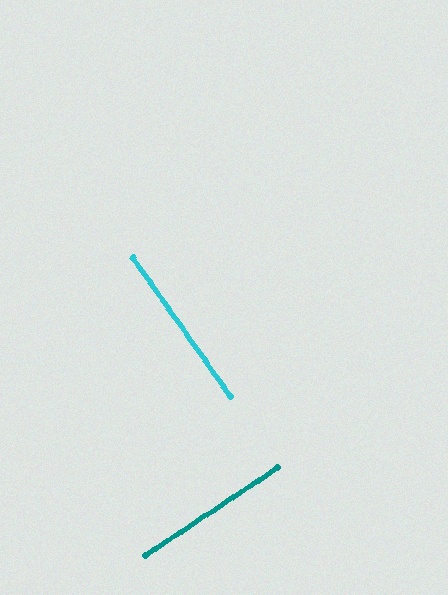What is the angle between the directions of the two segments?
Approximately 88 degrees.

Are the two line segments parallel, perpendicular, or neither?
Perpendicular — they meet at approximately 88°.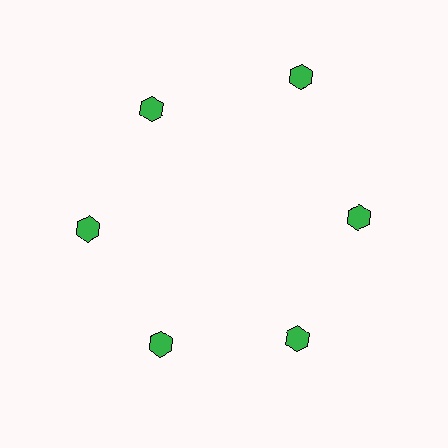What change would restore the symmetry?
The symmetry would be restored by moving it inward, back onto the ring so that all 6 hexagons sit at equal angles and equal distance from the center.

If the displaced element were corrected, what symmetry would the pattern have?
It would have 6-fold rotational symmetry — the pattern would map onto itself every 60 degrees.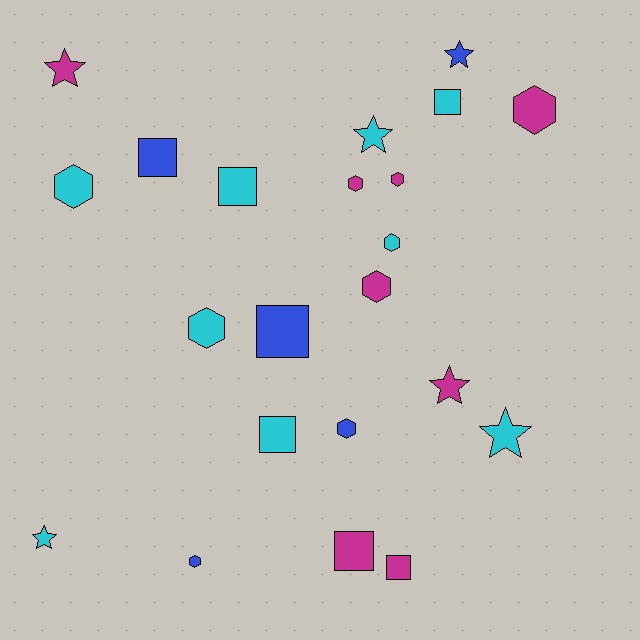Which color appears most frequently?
Cyan, with 9 objects.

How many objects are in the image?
There are 22 objects.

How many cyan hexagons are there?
There are 3 cyan hexagons.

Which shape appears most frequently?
Hexagon, with 9 objects.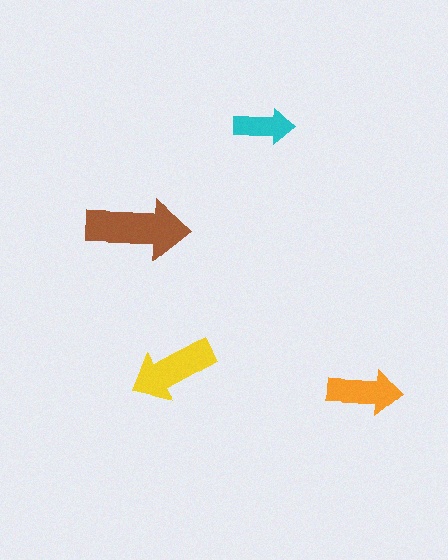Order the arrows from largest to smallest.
the brown one, the yellow one, the orange one, the cyan one.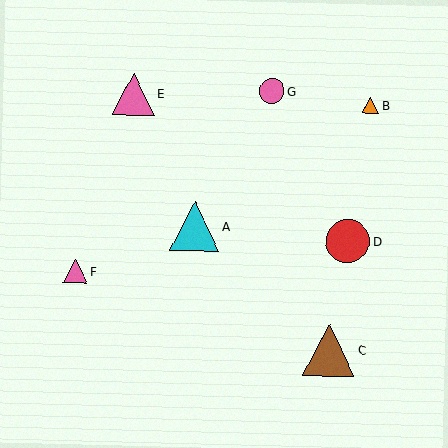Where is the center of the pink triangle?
The center of the pink triangle is at (75, 271).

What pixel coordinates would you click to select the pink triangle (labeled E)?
Click at (134, 94) to select the pink triangle E.